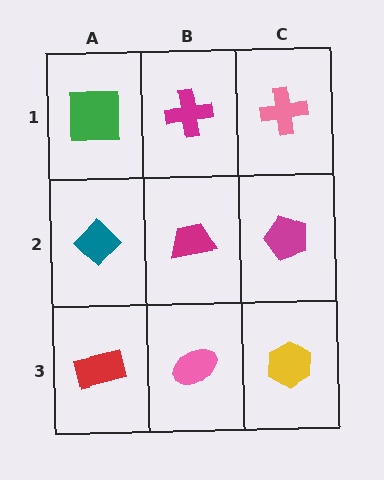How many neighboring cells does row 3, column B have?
3.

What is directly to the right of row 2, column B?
A magenta pentagon.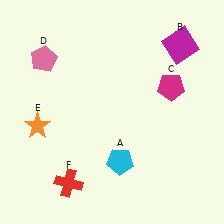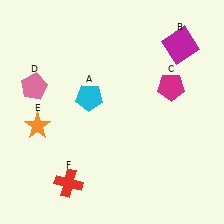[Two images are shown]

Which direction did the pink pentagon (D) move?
The pink pentagon (D) moved down.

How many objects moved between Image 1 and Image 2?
2 objects moved between the two images.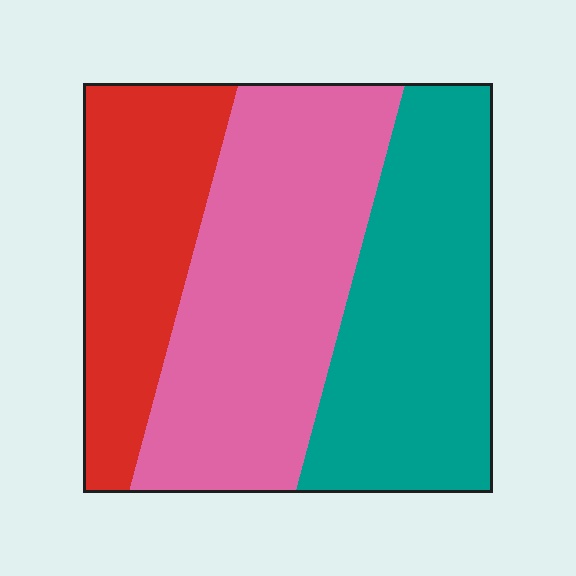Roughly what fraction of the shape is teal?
Teal takes up about one third (1/3) of the shape.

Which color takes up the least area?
Red, at roughly 25%.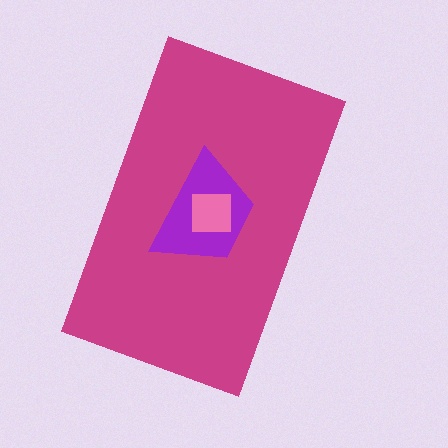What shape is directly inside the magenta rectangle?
The purple trapezoid.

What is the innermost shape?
The pink square.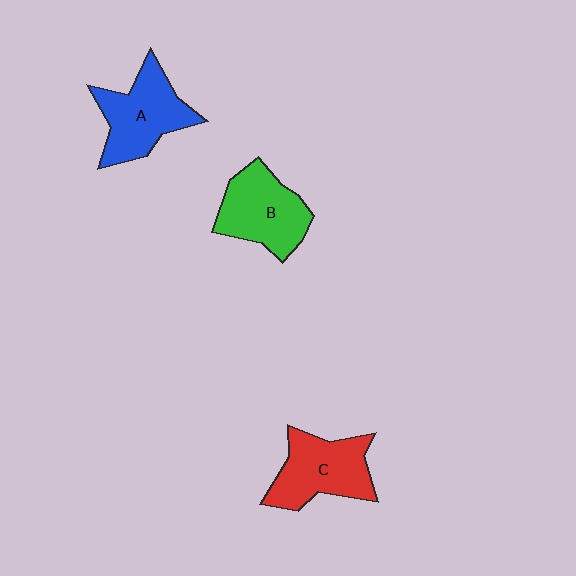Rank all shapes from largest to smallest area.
From largest to smallest: A (blue), C (red), B (green).